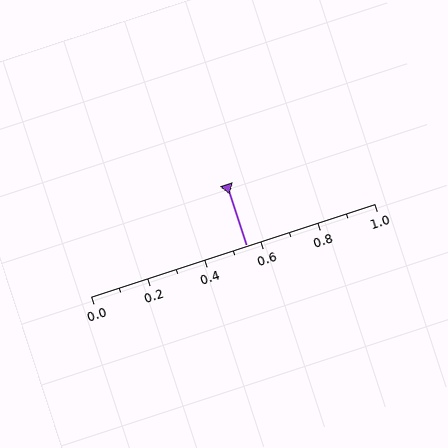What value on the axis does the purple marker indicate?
The marker indicates approximately 0.55.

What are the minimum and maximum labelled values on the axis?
The axis runs from 0.0 to 1.0.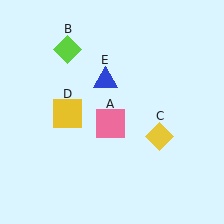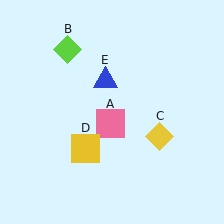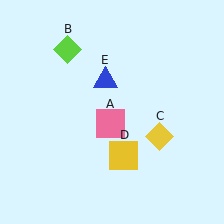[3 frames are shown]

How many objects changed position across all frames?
1 object changed position: yellow square (object D).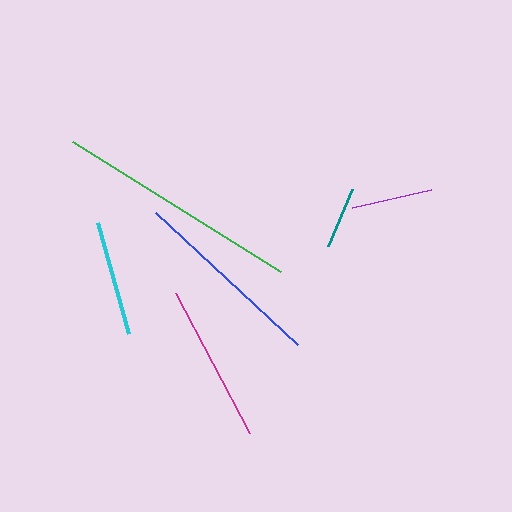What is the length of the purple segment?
The purple segment is approximately 80 pixels long.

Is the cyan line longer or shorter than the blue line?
The blue line is longer than the cyan line.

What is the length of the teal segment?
The teal segment is approximately 62 pixels long.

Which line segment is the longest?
The green line is the longest at approximately 245 pixels.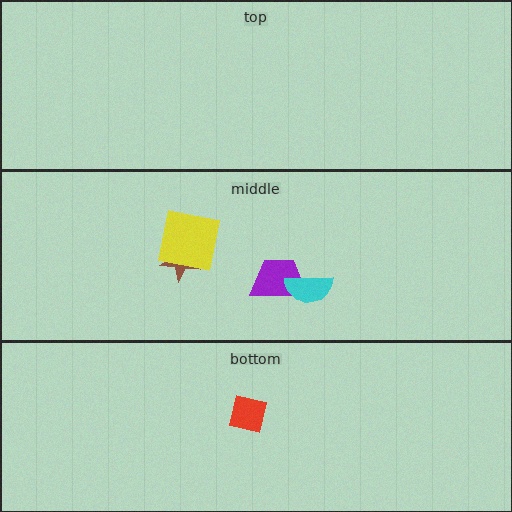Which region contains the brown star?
The middle region.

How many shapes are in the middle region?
4.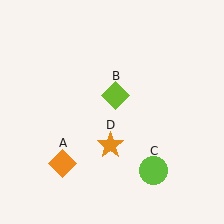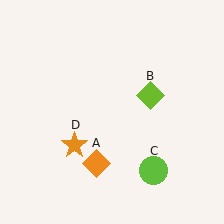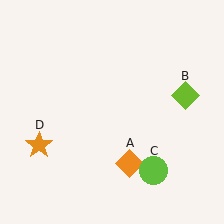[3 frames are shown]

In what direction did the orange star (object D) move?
The orange star (object D) moved left.